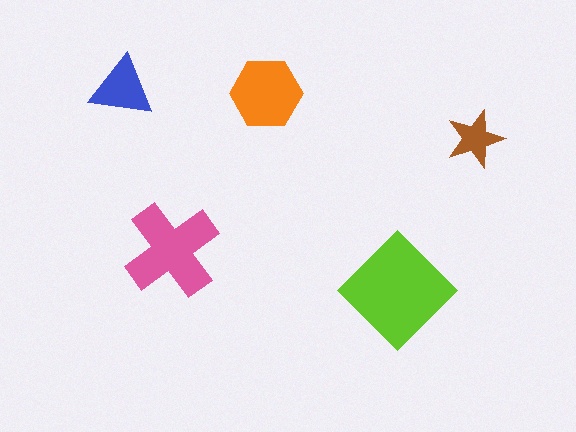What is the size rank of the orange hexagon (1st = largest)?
3rd.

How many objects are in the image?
There are 5 objects in the image.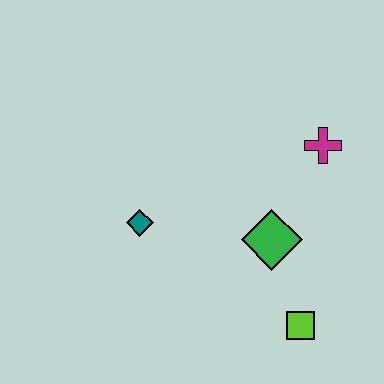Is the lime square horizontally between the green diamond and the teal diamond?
No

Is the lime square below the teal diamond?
Yes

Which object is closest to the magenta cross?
The green diamond is closest to the magenta cross.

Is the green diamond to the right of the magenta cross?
No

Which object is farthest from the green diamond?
The teal diamond is farthest from the green diamond.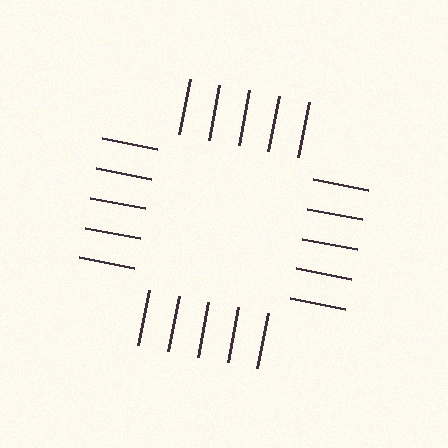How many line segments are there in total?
20 — 5 along each of the 4 edges.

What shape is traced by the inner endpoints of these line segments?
An illusory square — the line segments terminate on its edges but no continuous stroke is drawn.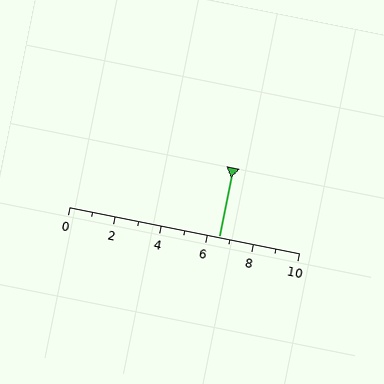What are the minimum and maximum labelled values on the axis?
The axis runs from 0 to 10.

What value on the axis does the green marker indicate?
The marker indicates approximately 6.5.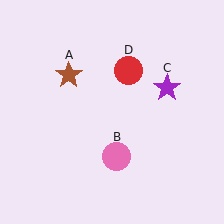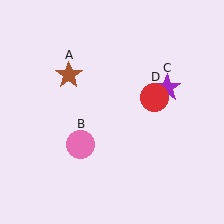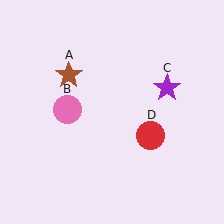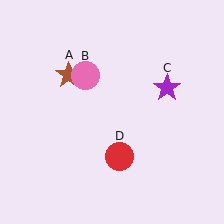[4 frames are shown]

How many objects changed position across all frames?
2 objects changed position: pink circle (object B), red circle (object D).